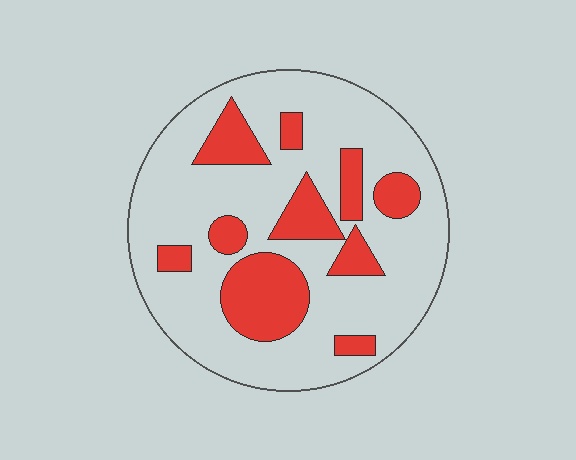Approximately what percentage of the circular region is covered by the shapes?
Approximately 25%.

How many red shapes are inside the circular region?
10.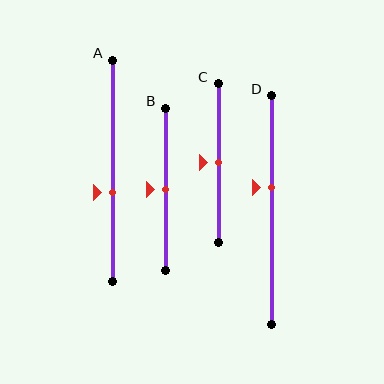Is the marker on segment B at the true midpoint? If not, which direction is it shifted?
Yes, the marker on segment B is at the true midpoint.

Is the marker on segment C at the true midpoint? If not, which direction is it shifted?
Yes, the marker on segment C is at the true midpoint.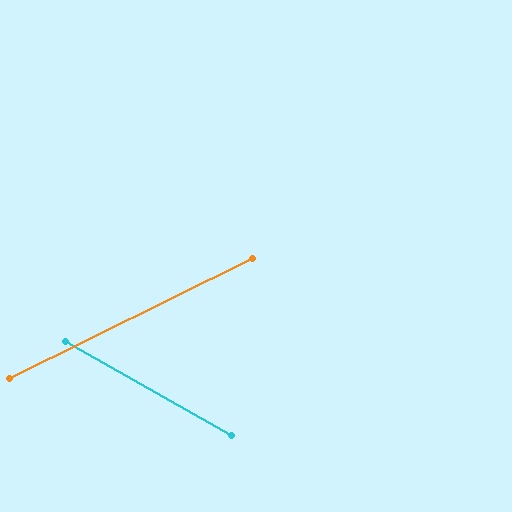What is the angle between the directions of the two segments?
Approximately 56 degrees.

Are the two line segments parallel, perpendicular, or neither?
Neither parallel nor perpendicular — they differ by about 56°.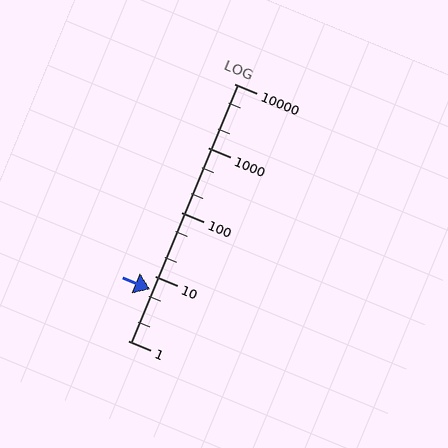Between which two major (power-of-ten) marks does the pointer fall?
The pointer is between 1 and 10.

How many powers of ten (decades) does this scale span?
The scale spans 4 decades, from 1 to 10000.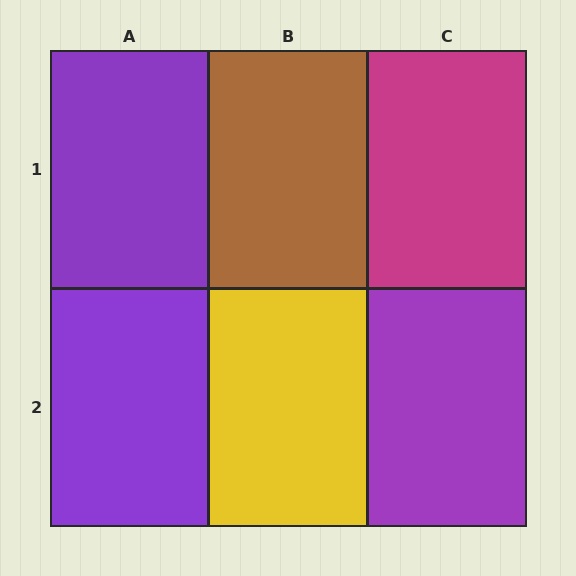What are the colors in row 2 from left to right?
Purple, yellow, purple.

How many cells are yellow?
1 cell is yellow.